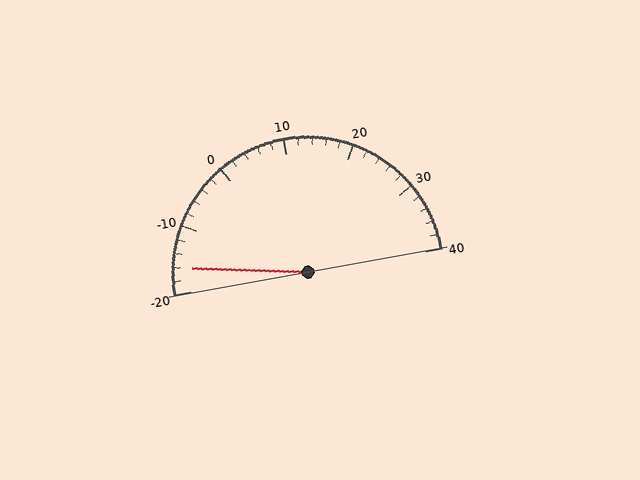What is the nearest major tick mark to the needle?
The nearest major tick mark is -20.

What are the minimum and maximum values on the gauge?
The gauge ranges from -20 to 40.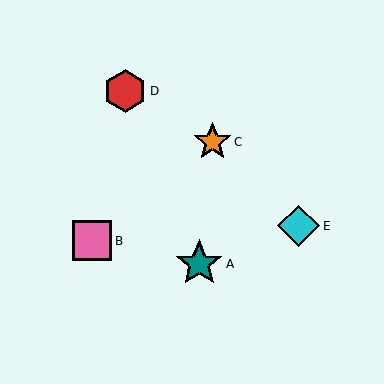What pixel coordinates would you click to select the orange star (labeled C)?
Click at (212, 142) to select the orange star C.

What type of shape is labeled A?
Shape A is a teal star.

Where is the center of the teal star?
The center of the teal star is at (199, 264).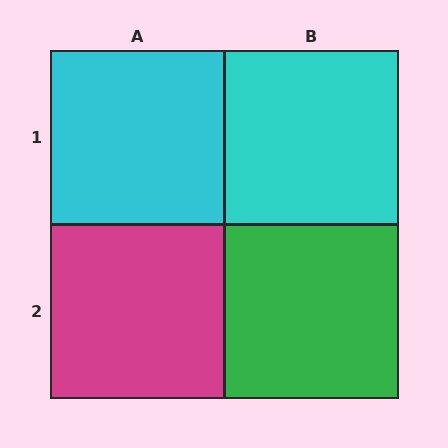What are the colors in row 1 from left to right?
Cyan, cyan.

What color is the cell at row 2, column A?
Magenta.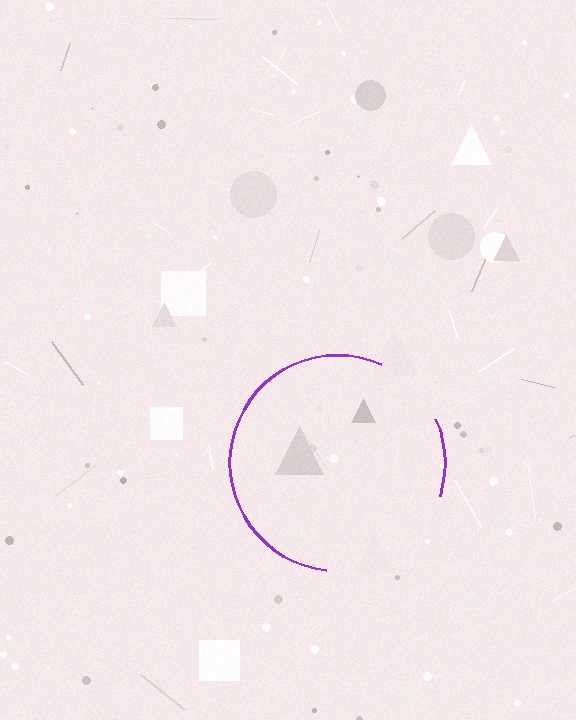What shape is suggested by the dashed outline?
The dashed outline suggests a circle.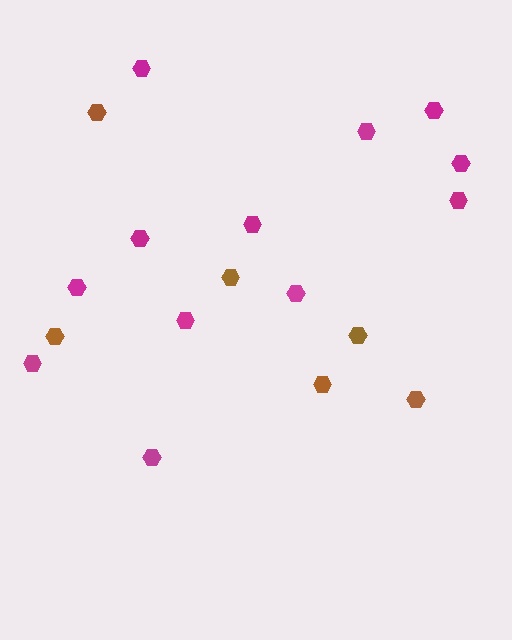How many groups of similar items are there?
There are 2 groups: one group of brown hexagons (6) and one group of magenta hexagons (12).